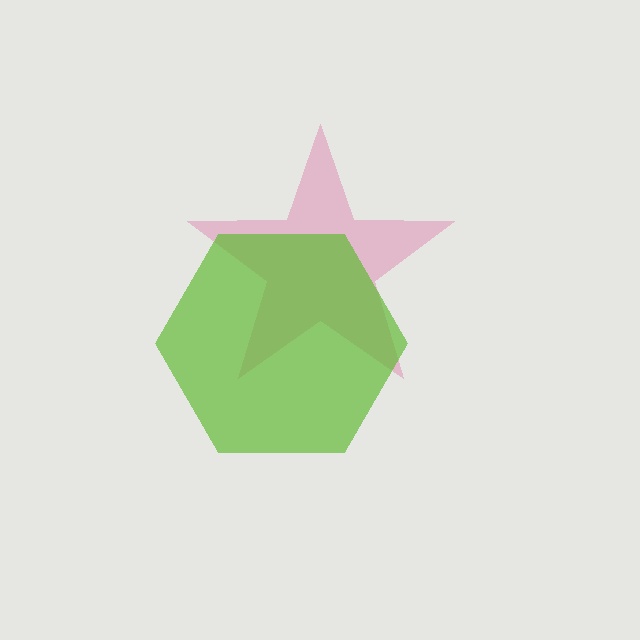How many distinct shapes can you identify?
There are 2 distinct shapes: a pink star, a lime hexagon.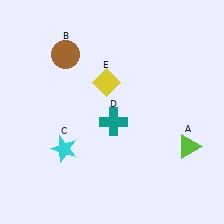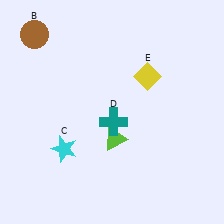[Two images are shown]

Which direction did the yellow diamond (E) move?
The yellow diamond (E) moved right.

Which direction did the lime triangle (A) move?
The lime triangle (A) moved left.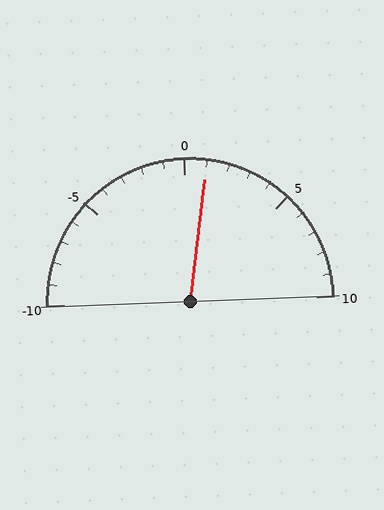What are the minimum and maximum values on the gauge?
The gauge ranges from -10 to 10.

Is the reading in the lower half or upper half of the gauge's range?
The reading is in the upper half of the range (-10 to 10).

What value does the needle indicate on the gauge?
The needle indicates approximately 1.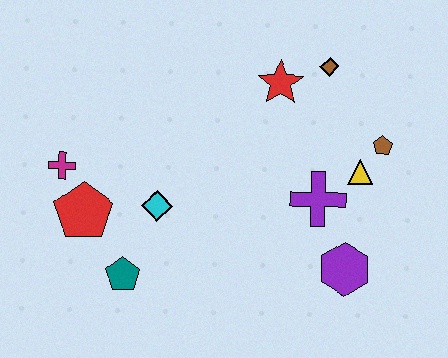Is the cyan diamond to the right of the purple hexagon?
No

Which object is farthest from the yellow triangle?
The magenta cross is farthest from the yellow triangle.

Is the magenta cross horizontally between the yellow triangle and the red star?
No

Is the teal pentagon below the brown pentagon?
Yes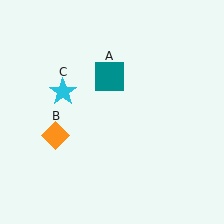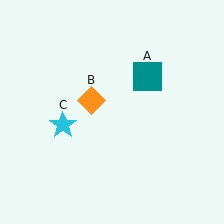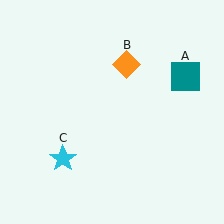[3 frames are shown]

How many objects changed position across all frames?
3 objects changed position: teal square (object A), orange diamond (object B), cyan star (object C).